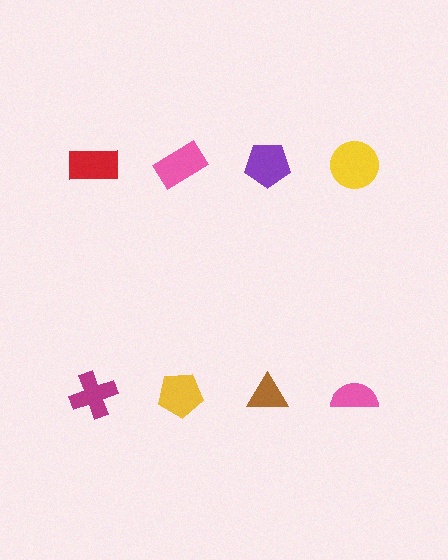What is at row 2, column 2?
A yellow pentagon.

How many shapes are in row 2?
4 shapes.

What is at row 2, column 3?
A brown triangle.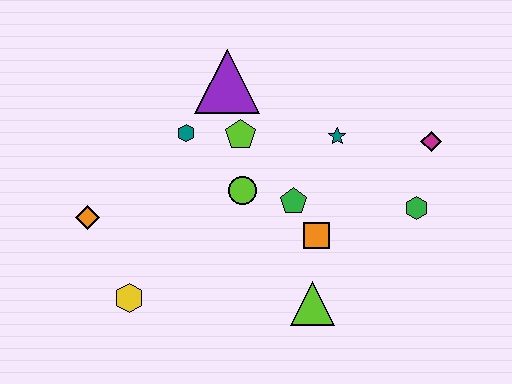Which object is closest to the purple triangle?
The lime pentagon is closest to the purple triangle.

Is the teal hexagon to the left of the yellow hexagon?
No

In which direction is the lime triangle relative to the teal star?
The lime triangle is below the teal star.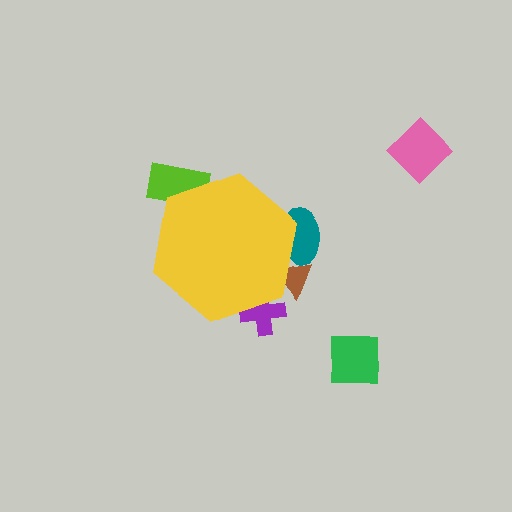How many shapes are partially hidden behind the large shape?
4 shapes are partially hidden.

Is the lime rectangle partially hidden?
Yes, the lime rectangle is partially hidden behind the yellow hexagon.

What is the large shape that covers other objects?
A yellow hexagon.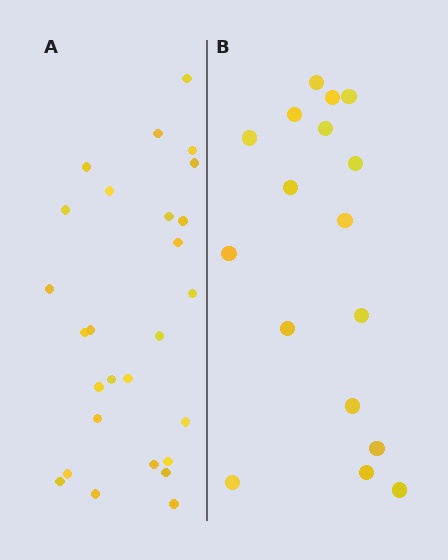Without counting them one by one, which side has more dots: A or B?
Region A (the left region) has more dots.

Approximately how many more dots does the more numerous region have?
Region A has roughly 10 or so more dots than region B.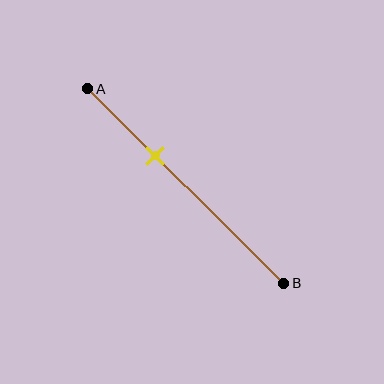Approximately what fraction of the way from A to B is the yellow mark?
The yellow mark is approximately 35% of the way from A to B.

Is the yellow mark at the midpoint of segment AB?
No, the mark is at about 35% from A, not at the 50% midpoint.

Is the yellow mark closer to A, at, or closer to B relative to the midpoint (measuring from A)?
The yellow mark is closer to point A than the midpoint of segment AB.